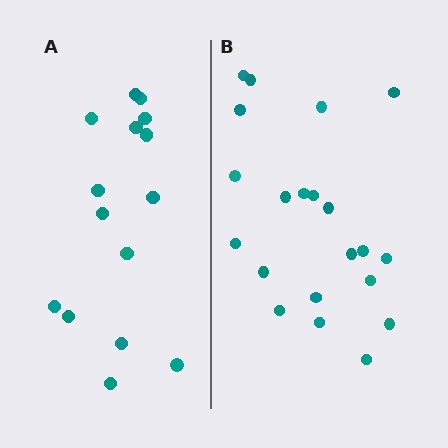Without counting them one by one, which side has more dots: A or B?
Region B (the right region) has more dots.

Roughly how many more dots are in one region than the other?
Region B has about 6 more dots than region A.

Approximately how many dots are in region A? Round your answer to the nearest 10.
About 20 dots. (The exact count is 15, which rounds to 20.)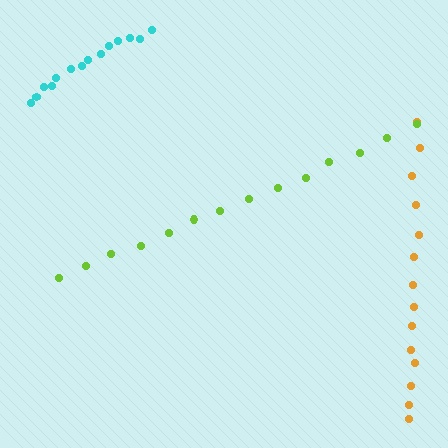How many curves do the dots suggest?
There are 3 distinct paths.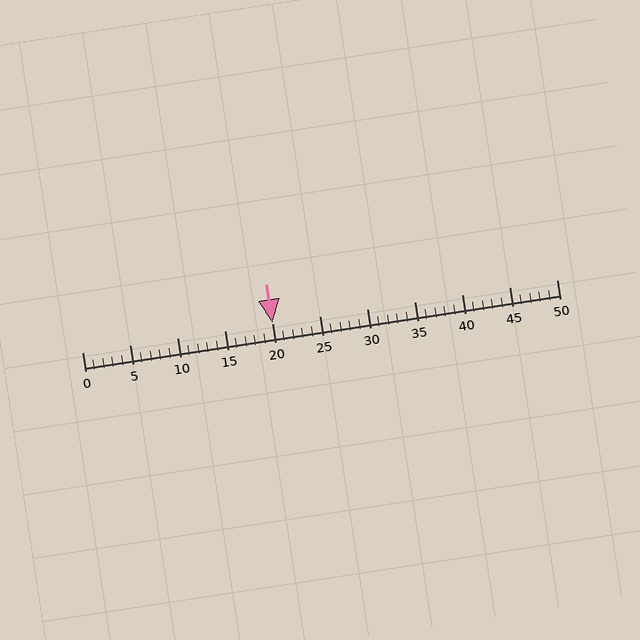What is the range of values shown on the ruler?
The ruler shows values from 0 to 50.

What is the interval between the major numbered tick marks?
The major tick marks are spaced 5 units apart.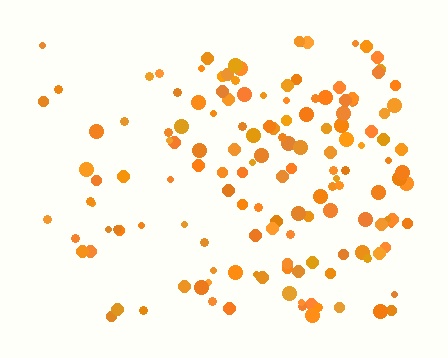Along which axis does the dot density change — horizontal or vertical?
Horizontal.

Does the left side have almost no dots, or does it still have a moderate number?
Still a moderate number, just noticeably fewer than the right.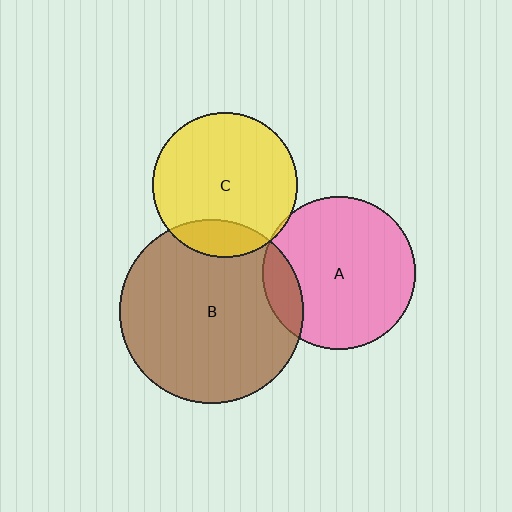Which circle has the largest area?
Circle B (brown).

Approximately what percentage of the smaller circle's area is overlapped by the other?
Approximately 5%.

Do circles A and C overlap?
Yes.